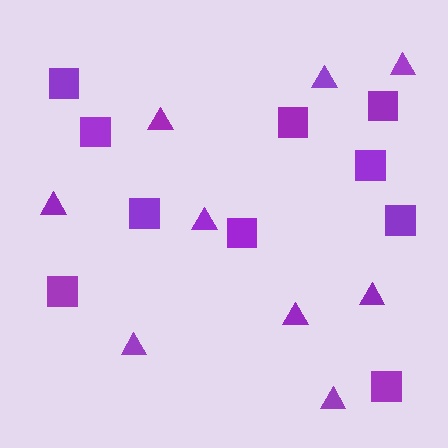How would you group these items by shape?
There are 2 groups: one group of squares (10) and one group of triangles (9).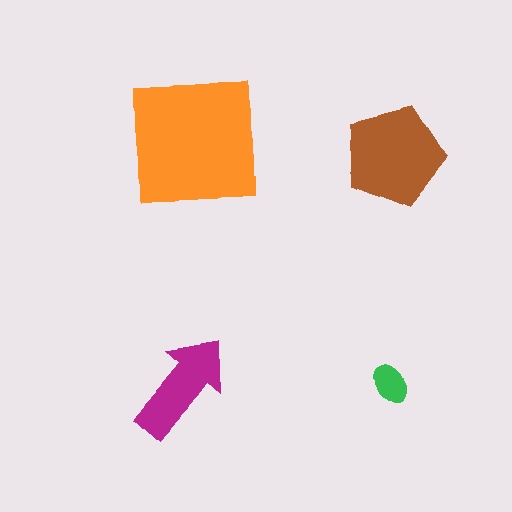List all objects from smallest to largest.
The green ellipse, the magenta arrow, the brown pentagon, the orange square.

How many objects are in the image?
There are 4 objects in the image.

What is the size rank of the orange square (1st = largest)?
1st.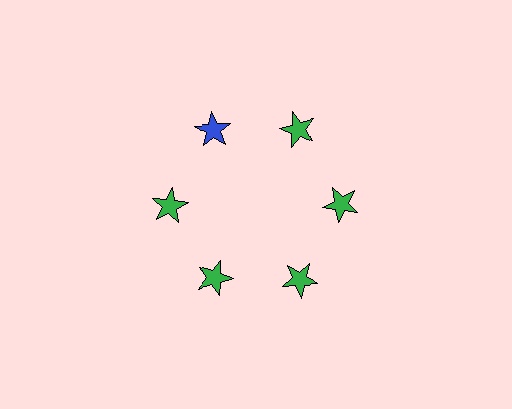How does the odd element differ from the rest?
It has a different color: blue instead of green.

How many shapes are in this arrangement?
There are 6 shapes arranged in a ring pattern.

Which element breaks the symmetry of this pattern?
The blue star at roughly the 11 o'clock position breaks the symmetry. All other shapes are green stars.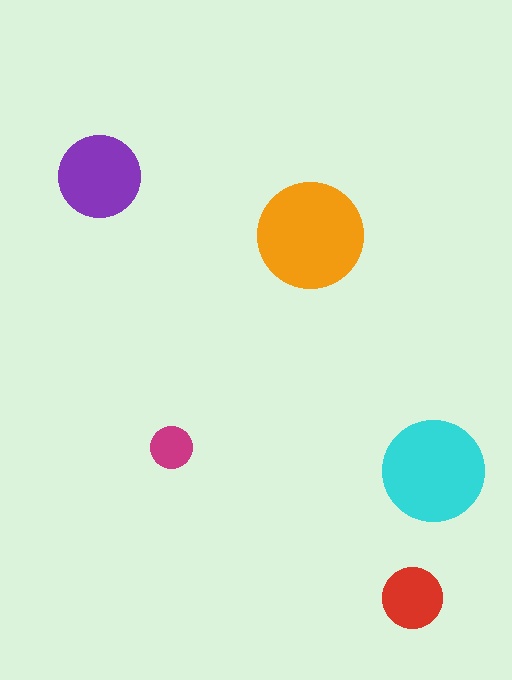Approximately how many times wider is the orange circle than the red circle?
About 1.5 times wider.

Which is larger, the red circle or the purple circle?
The purple one.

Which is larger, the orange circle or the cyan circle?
The orange one.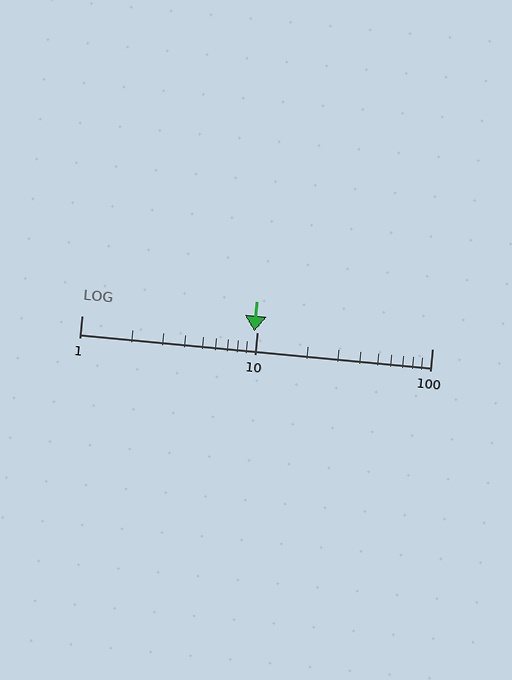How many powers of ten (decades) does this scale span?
The scale spans 2 decades, from 1 to 100.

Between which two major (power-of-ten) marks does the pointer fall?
The pointer is between 1 and 10.